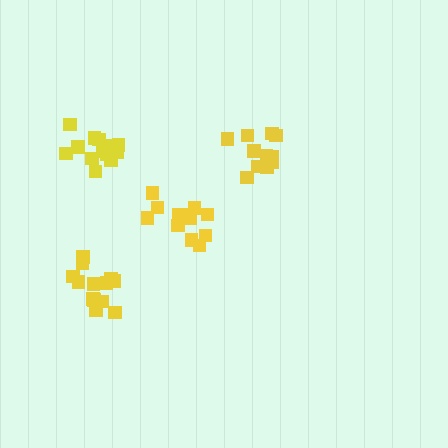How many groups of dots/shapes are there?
There are 4 groups.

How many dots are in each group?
Group 1: 12 dots, Group 2: 13 dots, Group 3: 13 dots, Group 4: 11 dots (49 total).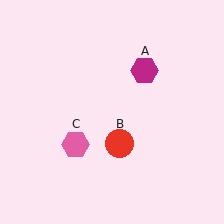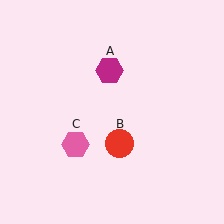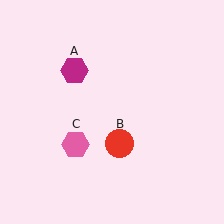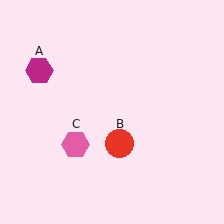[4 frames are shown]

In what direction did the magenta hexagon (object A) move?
The magenta hexagon (object A) moved left.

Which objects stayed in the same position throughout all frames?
Red circle (object B) and pink hexagon (object C) remained stationary.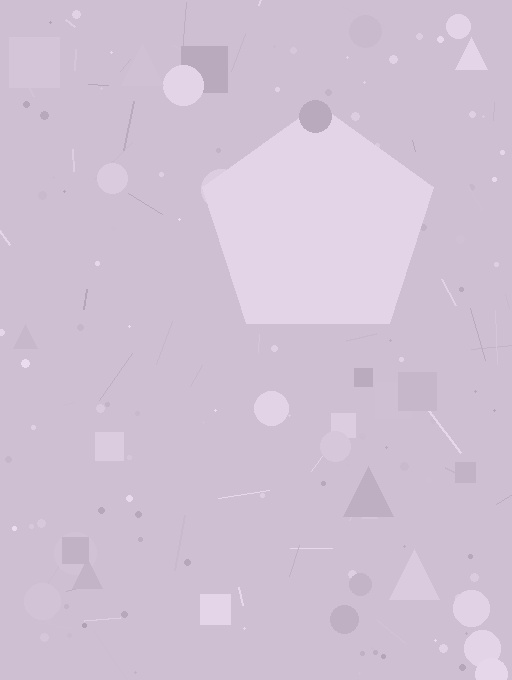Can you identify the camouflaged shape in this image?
The camouflaged shape is a pentagon.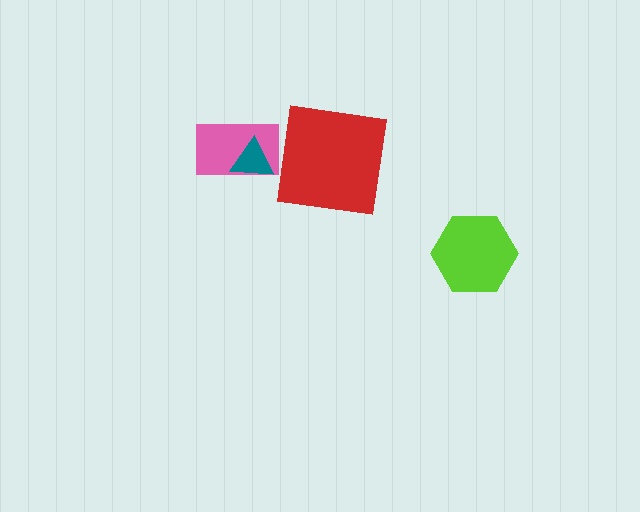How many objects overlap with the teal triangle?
1 object overlaps with the teal triangle.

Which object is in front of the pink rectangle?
The teal triangle is in front of the pink rectangle.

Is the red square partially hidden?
No, no other shape covers it.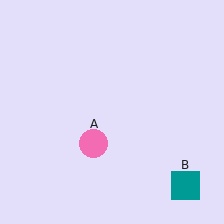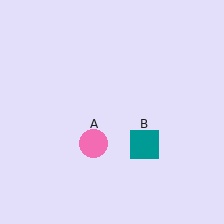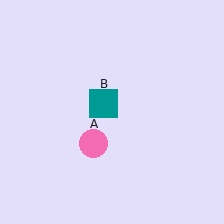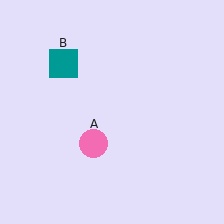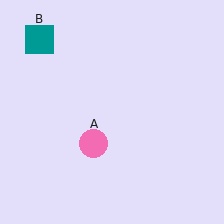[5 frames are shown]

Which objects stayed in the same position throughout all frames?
Pink circle (object A) remained stationary.